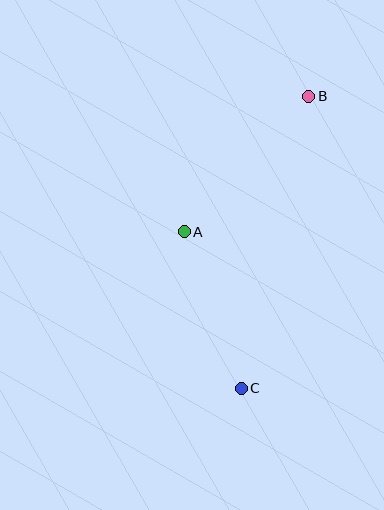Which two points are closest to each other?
Points A and C are closest to each other.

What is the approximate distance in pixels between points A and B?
The distance between A and B is approximately 184 pixels.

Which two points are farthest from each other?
Points B and C are farthest from each other.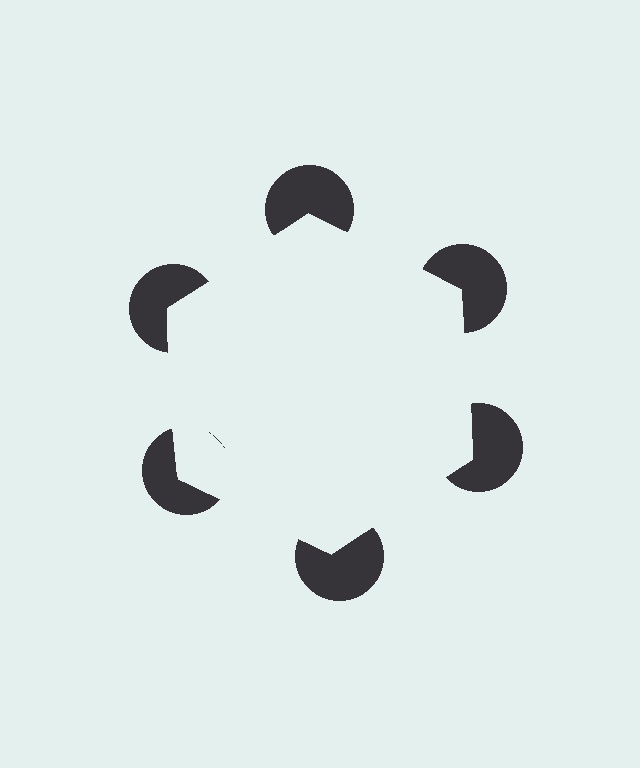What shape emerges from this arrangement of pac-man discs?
An illusory hexagon — its edges are inferred from the aligned wedge cuts in the pac-man discs, not physically drawn.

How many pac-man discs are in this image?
There are 6 — one at each vertex of the illusory hexagon.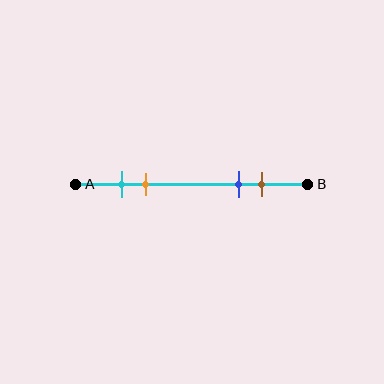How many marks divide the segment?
There are 4 marks dividing the segment.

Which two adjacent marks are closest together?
The cyan and orange marks are the closest adjacent pair.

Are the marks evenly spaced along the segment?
No, the marks are not evenly spaced.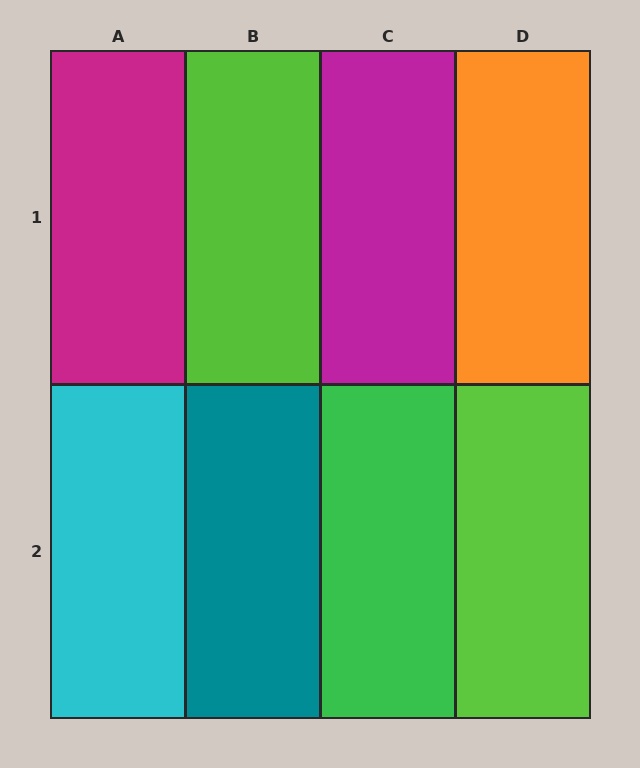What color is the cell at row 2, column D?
Lime.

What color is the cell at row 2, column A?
Cyan.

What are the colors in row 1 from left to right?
Magenta, lime, magenta, orange.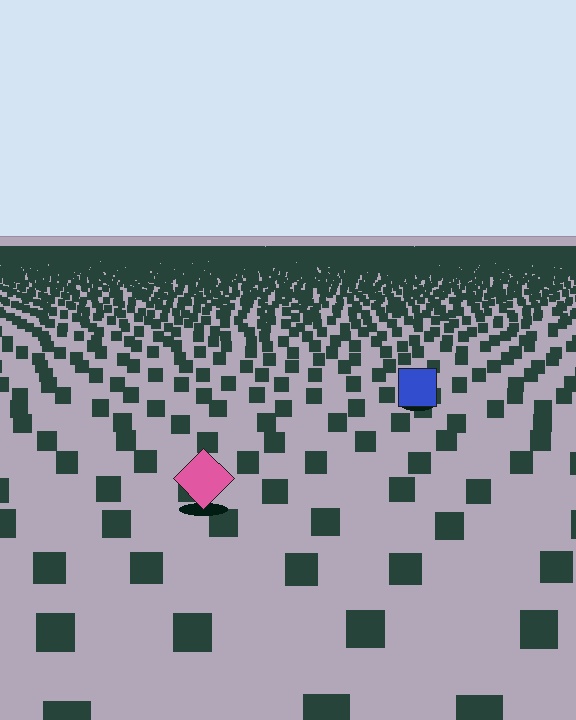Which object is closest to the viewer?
The pink diamond is closest. The texture marks near it are larger and more spread out.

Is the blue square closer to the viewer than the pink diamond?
No. The pink diamond is closer — you can tell from the texture gradient: the ground texture is coarser near it.